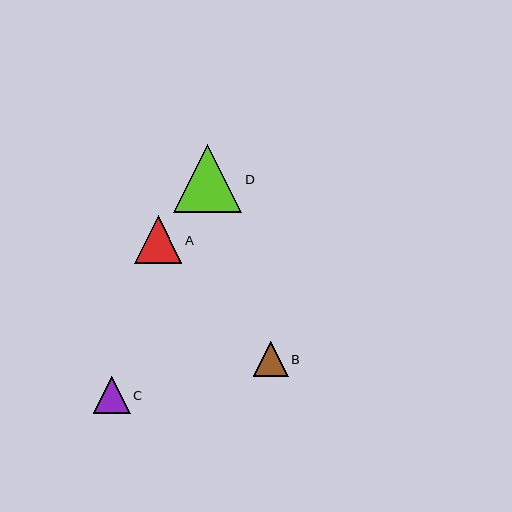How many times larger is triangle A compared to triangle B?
Triangle A is approximately 1.4 times the size of triangle B.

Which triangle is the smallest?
Triangle B is the smallest with a size of approximately 35 pixels.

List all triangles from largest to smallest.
From largest to smallest: D, A, C, B.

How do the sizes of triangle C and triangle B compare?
Triangle C and triangle B are approximately the same size.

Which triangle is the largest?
Triangle D is the largest with a size of approximately 68 pixels.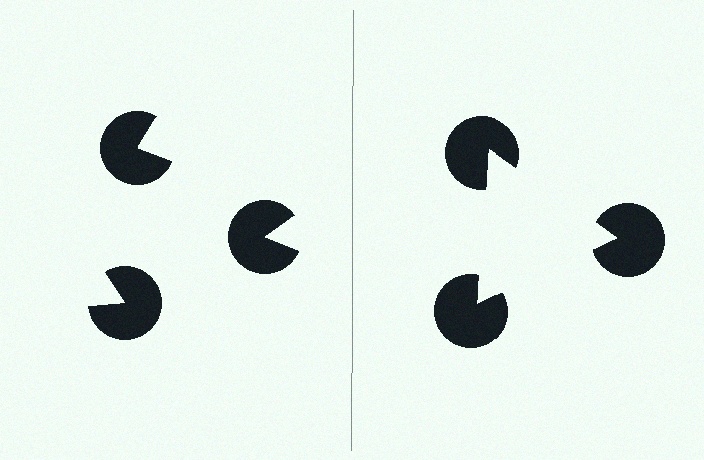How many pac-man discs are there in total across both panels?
6 — 3 on each side.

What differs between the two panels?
The pac-man discs are positioned identically on both sides; only the wedge orientations differ. On the right they align to a triangle; on the left they are misaligned.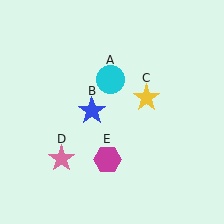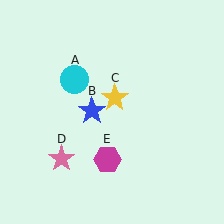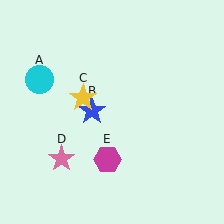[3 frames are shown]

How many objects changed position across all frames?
2 objects changed position: cyan circle (object A), yellow star (object C).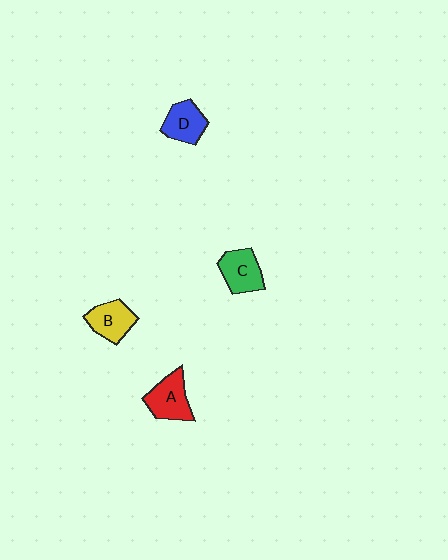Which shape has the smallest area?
Shape D (blue).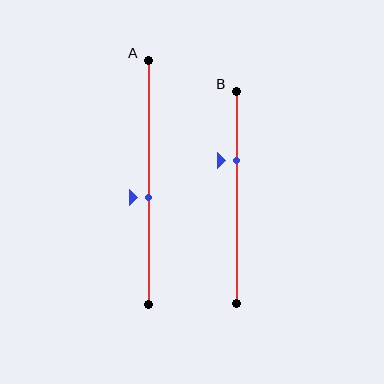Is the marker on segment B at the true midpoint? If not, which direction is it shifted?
No, the marker on segment B is shifted upward by about 17% of the segment length.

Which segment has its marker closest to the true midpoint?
Segment A has its marker closest to the true midpoint.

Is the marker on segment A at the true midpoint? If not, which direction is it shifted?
No, the marker on segment A is shifted downward by about 6% of the segment length.